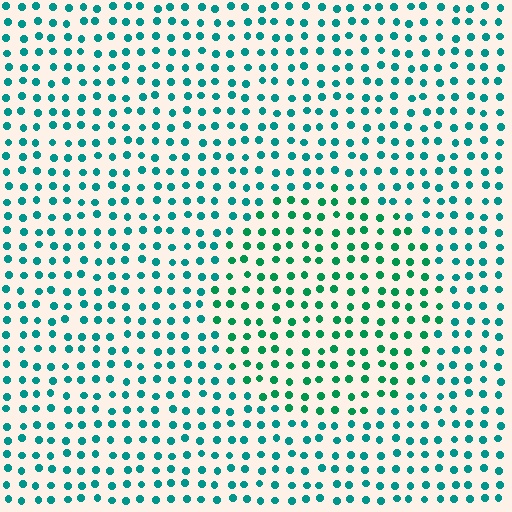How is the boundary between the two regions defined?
The boundary is defined purely by a slight shift in hue (about 26 degrees). Spacing, size, and orientation are identical on both sides.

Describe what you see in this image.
The image is filled with small teal elements in a uniform arrangement. A circle-shaped region is visible where the elements are tinted to a slightly different hue, forming a subtle color boundary.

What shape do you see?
I see a circle.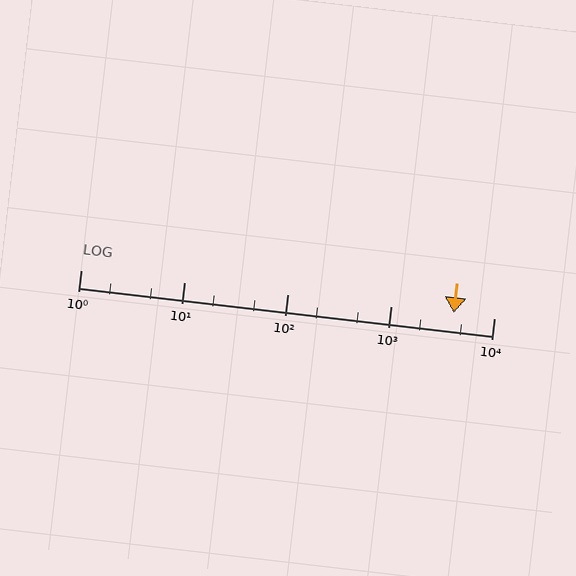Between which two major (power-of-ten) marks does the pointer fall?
The pointer is between 1000 and 10000.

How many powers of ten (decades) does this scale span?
The scale spans 4 decades, from 1 to 10000.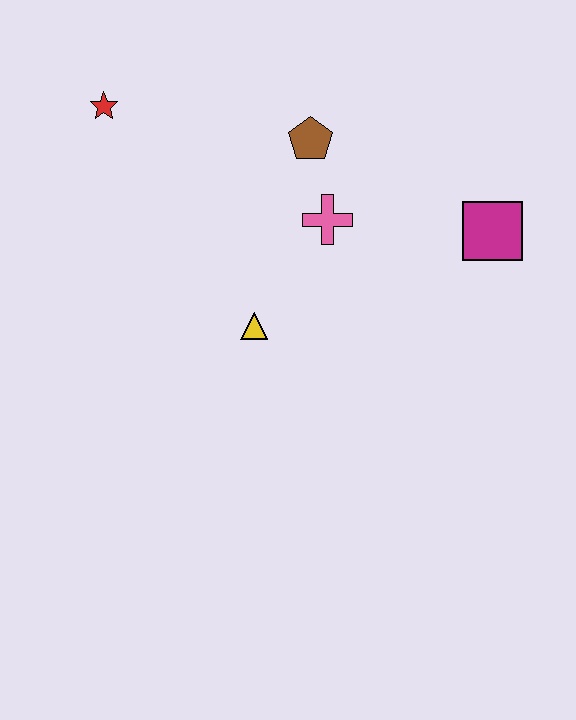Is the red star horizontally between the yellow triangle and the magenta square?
No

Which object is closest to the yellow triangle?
The pink cross is closest to the yellow triangle.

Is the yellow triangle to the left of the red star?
No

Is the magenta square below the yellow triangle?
No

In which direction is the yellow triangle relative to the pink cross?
The yellow triangle is below the pink cross.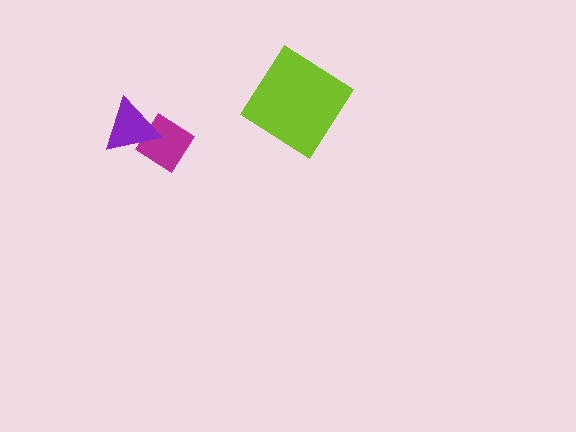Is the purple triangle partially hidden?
No, no other shape covers it.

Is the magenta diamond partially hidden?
Yes, it is partially covered by another shape.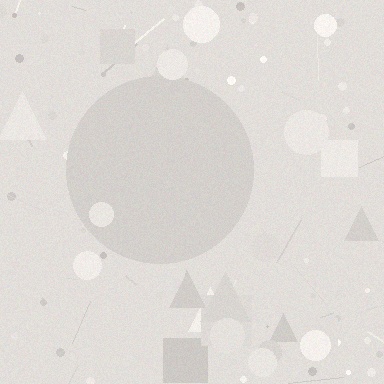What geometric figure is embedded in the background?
A circle is embedded in the background.